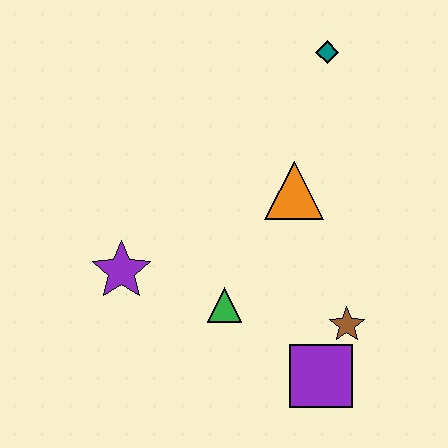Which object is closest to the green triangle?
The purple star is closest to the green triangle.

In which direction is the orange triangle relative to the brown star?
The orange triangle is above the brown star.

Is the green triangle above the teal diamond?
No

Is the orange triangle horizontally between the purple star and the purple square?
Yes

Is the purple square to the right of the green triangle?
Yes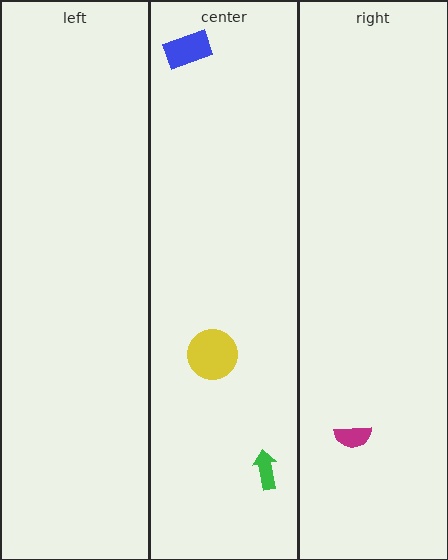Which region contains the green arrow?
The center region.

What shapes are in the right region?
The magenta semicircle.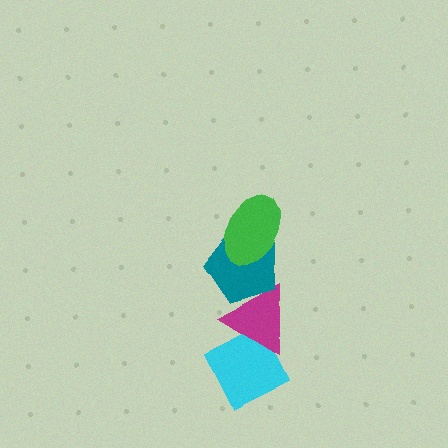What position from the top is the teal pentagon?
The teal pentagon is 2nd from the top.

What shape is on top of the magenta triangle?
The teal pentagon is on top of the magenta triangle.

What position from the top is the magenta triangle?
The magenta triangle is 3rd from the top.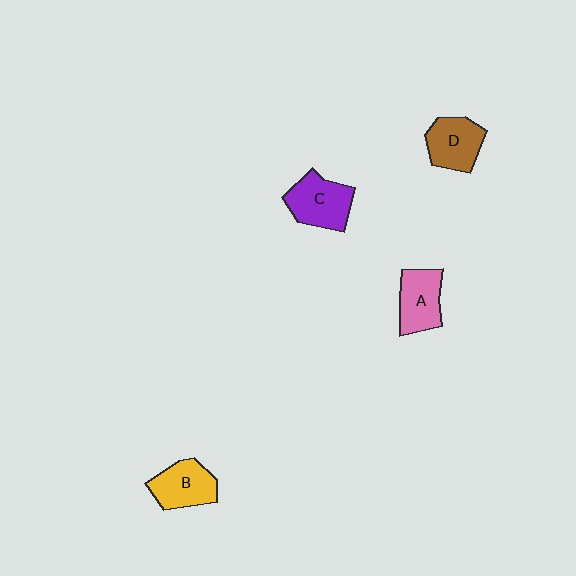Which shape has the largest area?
Shape C (purple).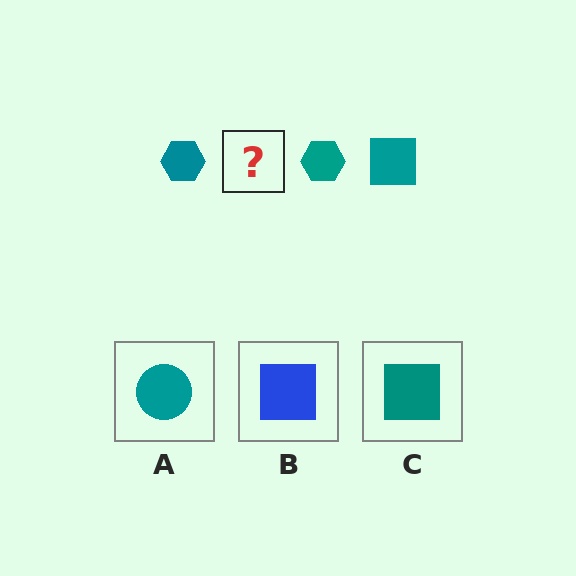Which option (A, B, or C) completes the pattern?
C.